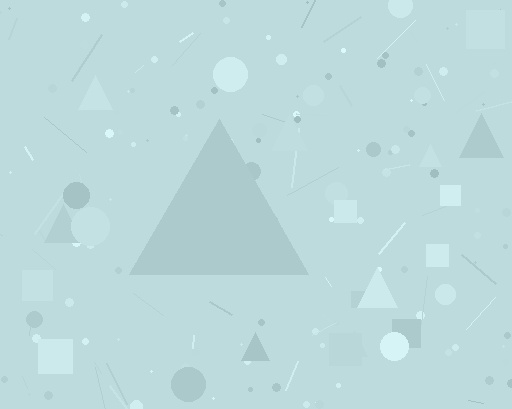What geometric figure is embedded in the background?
A triangle is embedded in the background.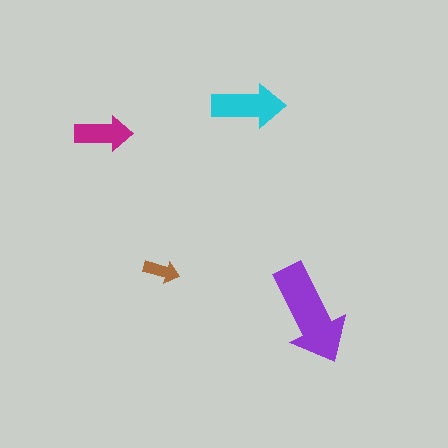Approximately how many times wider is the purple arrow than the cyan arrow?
About 1.5 times wider.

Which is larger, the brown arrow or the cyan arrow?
The cyan one.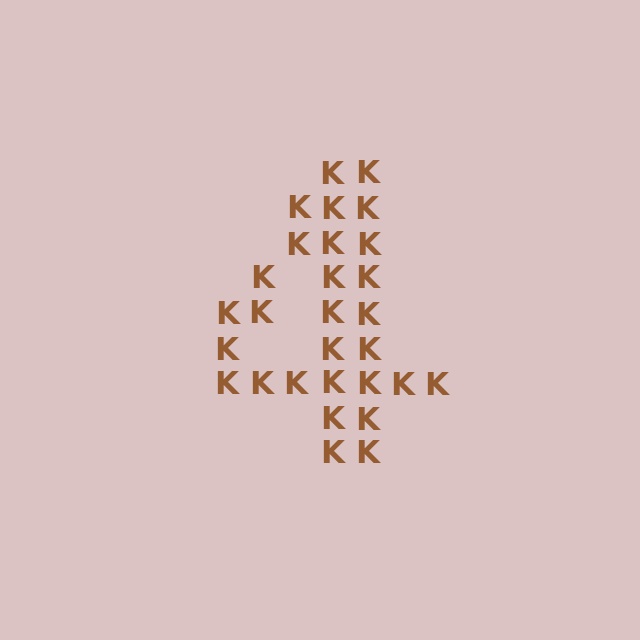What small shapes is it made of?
It is made of small letter K's.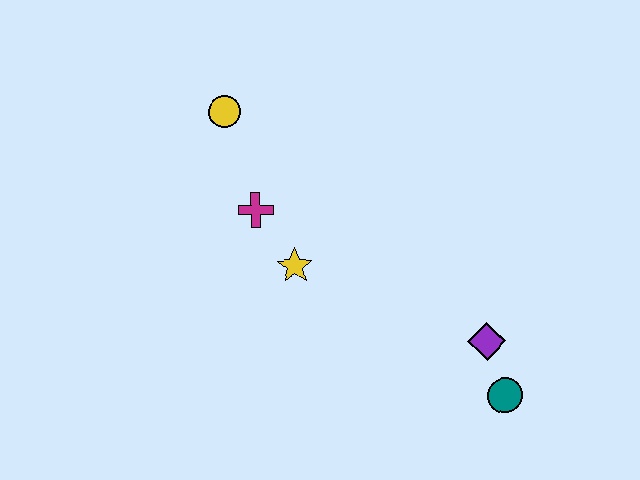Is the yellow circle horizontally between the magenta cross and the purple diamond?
No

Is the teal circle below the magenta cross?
Yes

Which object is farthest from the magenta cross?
The teal circle is farthest from the magenta cross.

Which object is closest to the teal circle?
The purple diamond is closest to the teal circle.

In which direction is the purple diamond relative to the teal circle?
The purple diamond is above the teal circle.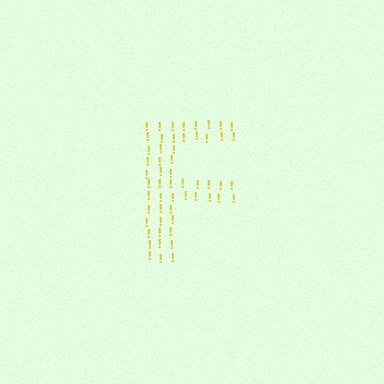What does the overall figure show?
The overall figure shows the letter F.